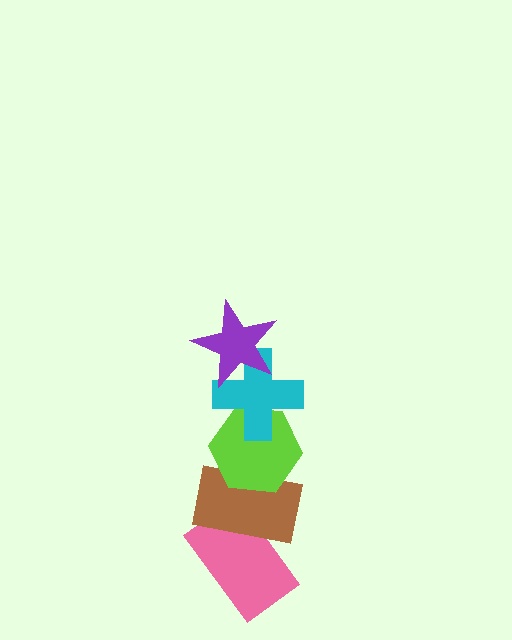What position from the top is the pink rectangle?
The pink rectangle is 5th from the top.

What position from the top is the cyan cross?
The cyan cross is 2nd from the top.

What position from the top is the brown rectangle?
The brown rectangle is 4th from the top.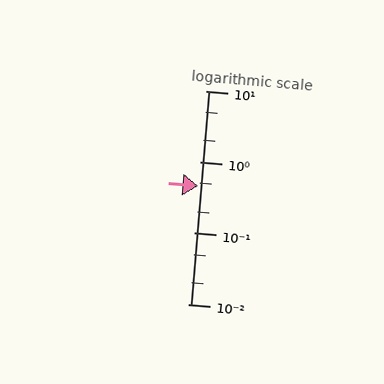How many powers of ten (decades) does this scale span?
The scale spans 3 decades, from 0.01 to 10.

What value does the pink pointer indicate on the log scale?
The pointer indicates approximately 0.46.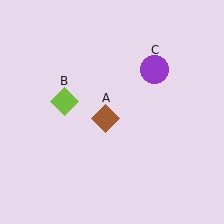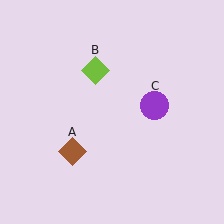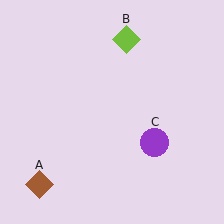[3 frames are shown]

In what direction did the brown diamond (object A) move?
The brown diamond (object A) moved down and to the left.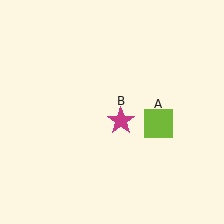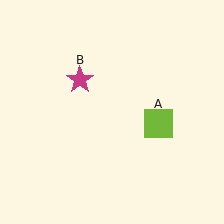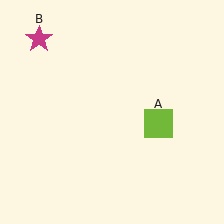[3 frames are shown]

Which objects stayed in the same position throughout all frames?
Lime square (object A) remained stationary.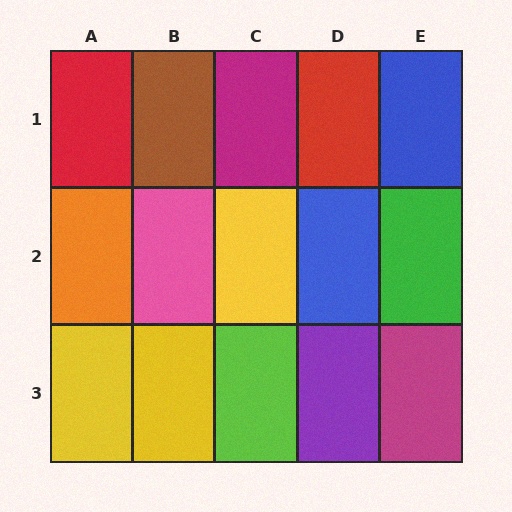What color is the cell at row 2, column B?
Pink.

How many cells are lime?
1 cell is lime.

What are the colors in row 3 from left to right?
Yellow, yellow, lime, purple, magenta.